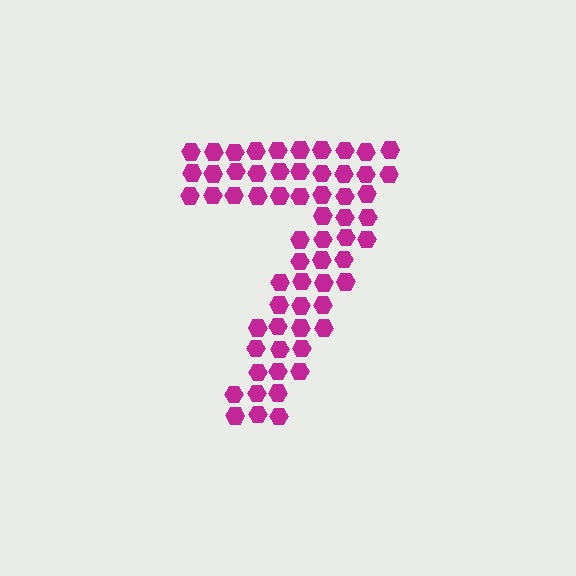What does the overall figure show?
The overall figure shows the digit 7.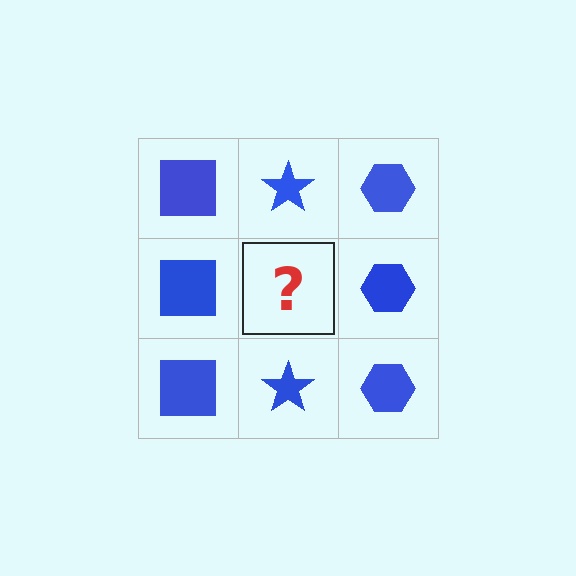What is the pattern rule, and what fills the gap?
The rule is that each column has a consistent shape. The gap should be filled with a blue star.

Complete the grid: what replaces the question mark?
The question mark should be replaced with a blue star.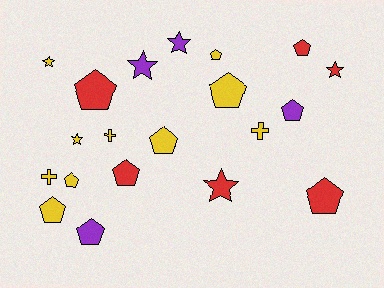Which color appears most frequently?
Yellow, with 10 objects.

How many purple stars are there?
There are 2 purple stars.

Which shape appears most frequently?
Pentagon, with 11 objects.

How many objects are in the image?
There are 20 objects.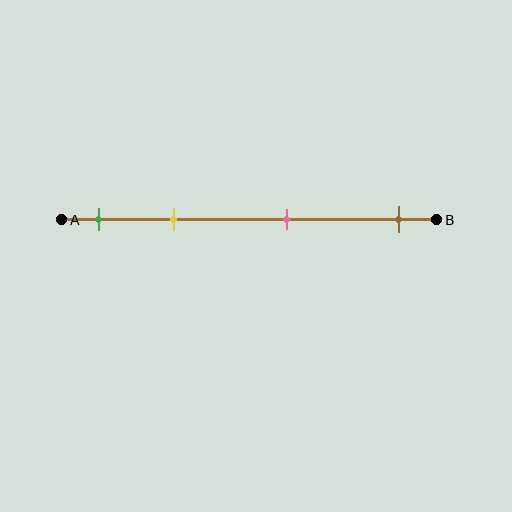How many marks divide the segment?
There are 4 marks dividing the segment.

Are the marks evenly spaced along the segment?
No, the marks are not evenly spaced.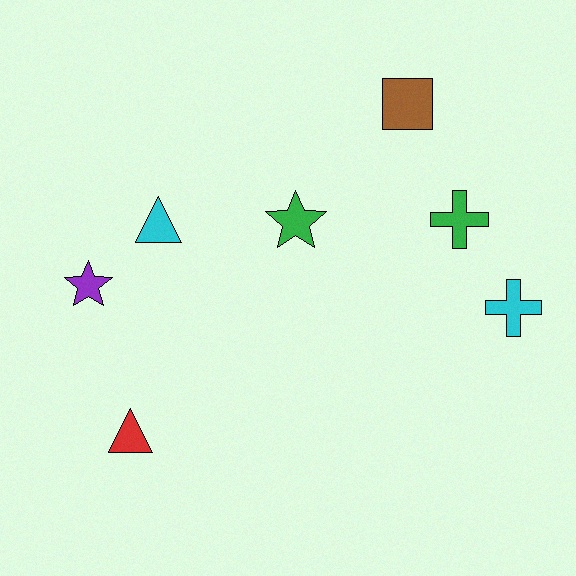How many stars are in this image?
There are 2 stars.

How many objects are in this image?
There are 7 objects.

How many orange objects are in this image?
There are no orange objects.